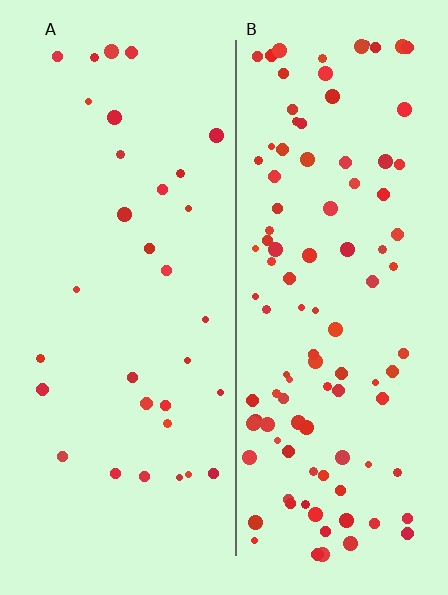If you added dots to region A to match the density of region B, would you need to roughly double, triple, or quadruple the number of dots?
Approximately triple.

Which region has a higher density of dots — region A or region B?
B (the right).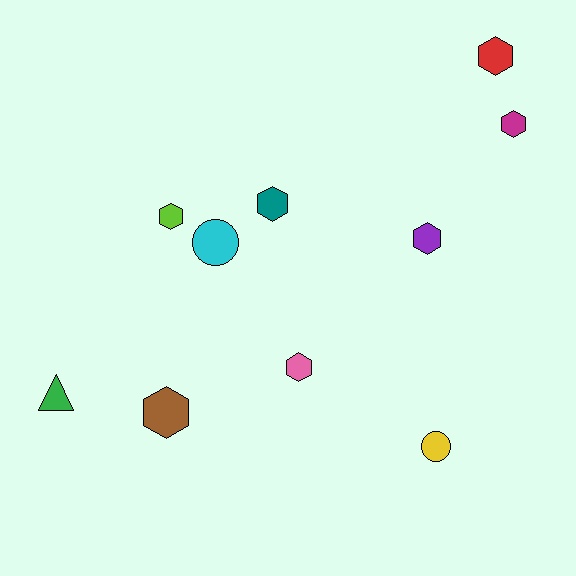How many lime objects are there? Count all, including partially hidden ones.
There is 1 lime object.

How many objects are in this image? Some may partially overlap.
There are 10 objects.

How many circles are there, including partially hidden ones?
There are 2 circles.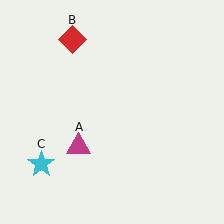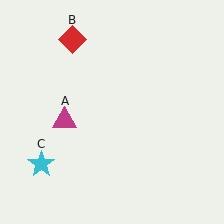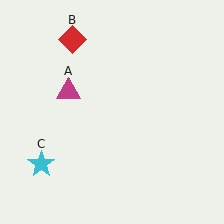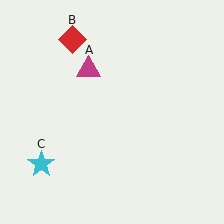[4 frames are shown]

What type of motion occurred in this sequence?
The magenta triangle (object A) rotated clockwise around the center of the scene.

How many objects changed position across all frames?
1 object changed position: magenta triangle (object A).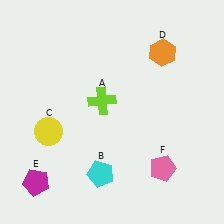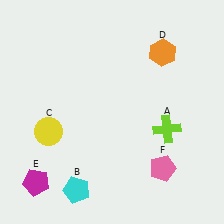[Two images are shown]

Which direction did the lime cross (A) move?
The lime cross (A) moved right.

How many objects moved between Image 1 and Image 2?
2 objects moved between the two images.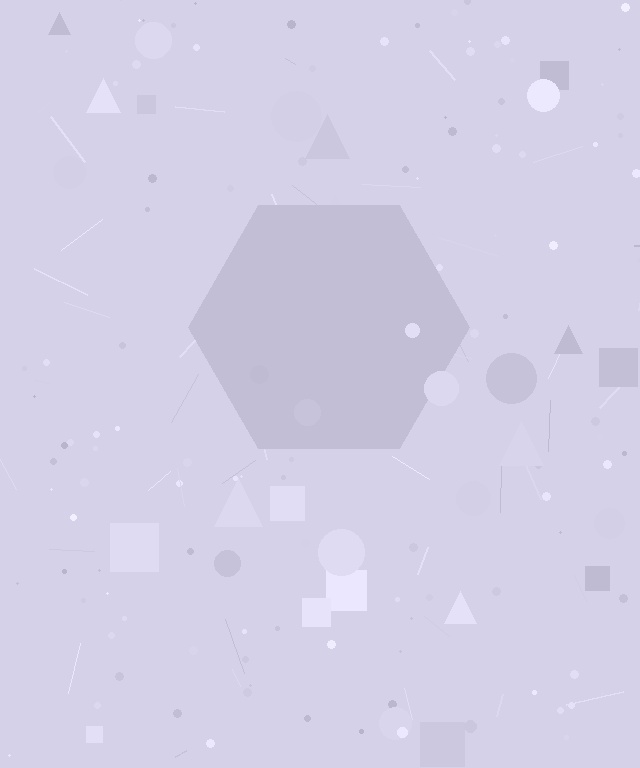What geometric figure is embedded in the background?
A hexagon is embedded in the background.